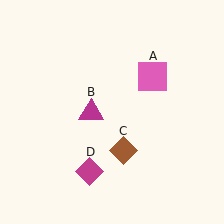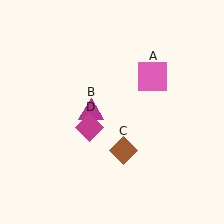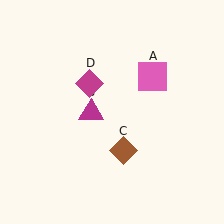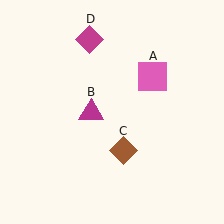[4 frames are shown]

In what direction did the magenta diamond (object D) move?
The magenta diamond (object D) moved up.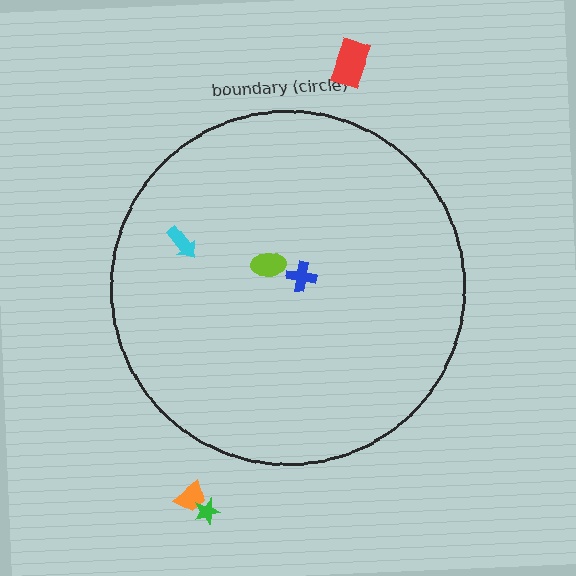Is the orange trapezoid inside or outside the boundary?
Outside.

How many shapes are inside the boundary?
3 inside, 3 outside.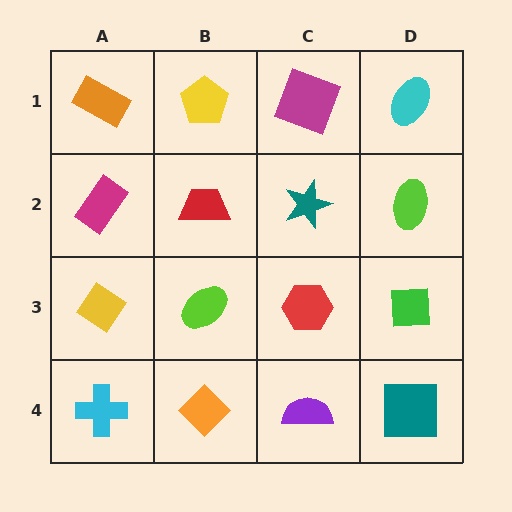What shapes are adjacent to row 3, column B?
A red trapezoid (row 2, column B), an orange diamond (row 4, column B), a yellow diamond (row 3, column A), a red hexagon (row 3, column C).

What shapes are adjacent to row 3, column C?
A teal star (row 2, column C), a purple semicircle (row 4, column C), a lime ellipse (row 3, column B), a green square (row 3, column D).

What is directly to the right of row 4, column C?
A teal square.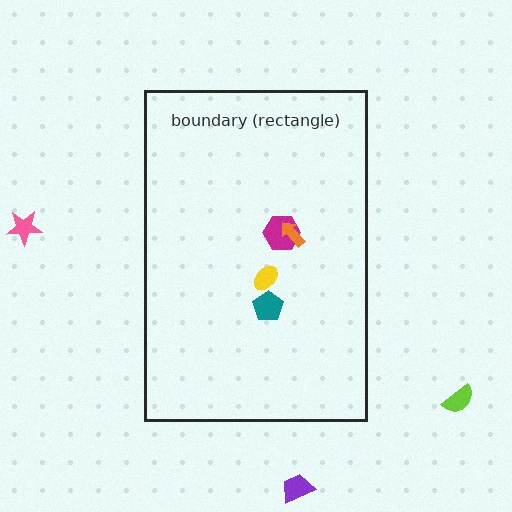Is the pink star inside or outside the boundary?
Outside.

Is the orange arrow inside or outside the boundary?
Inside.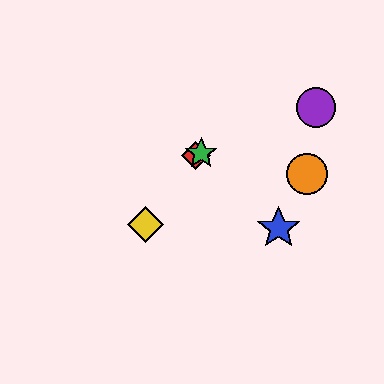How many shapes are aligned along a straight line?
3 shapes (the red diamond, the green star, the purple circle) are aligned along a straight line.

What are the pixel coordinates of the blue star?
The blue star is at (279, 228).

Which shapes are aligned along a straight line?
The red diamond, the green star, the purple circle are aligned along a straight line.